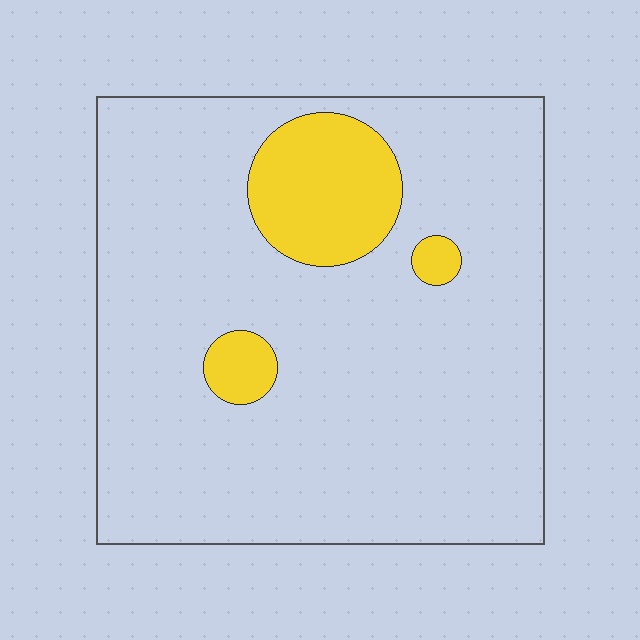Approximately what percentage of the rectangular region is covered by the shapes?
Approximately 15%.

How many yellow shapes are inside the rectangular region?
3.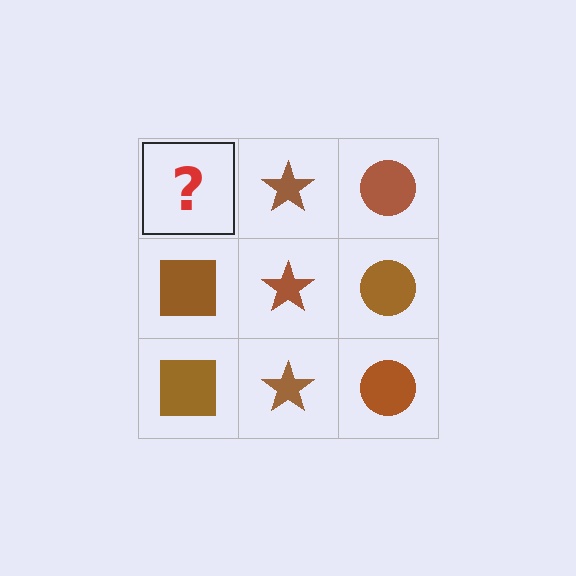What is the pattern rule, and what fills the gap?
The rule is that each column has a consistent shape. The gap should be filled with a brown square.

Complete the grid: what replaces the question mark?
The question mark should be replaced with a brown square.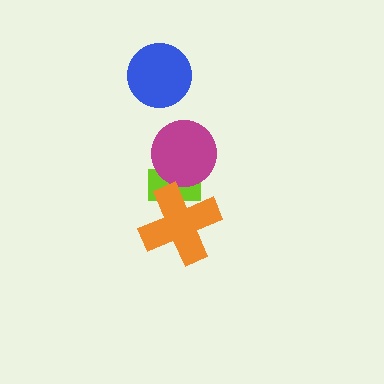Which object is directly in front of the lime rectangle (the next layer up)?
The magenta circle is directly in front of the lime rectangle.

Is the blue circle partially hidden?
No, no other shape covers it.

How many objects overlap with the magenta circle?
1 object overlaps with the magenta circle.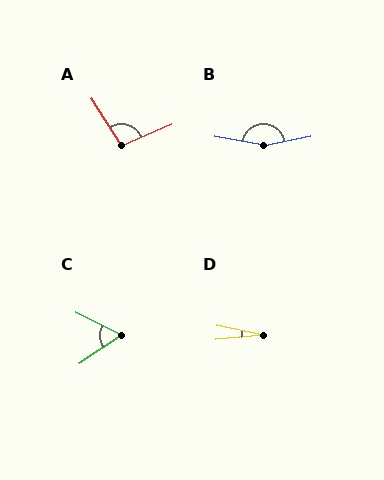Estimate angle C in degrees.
Approximately 61 degrees.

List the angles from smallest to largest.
D (17°), C (61°), A (100°), B (159°).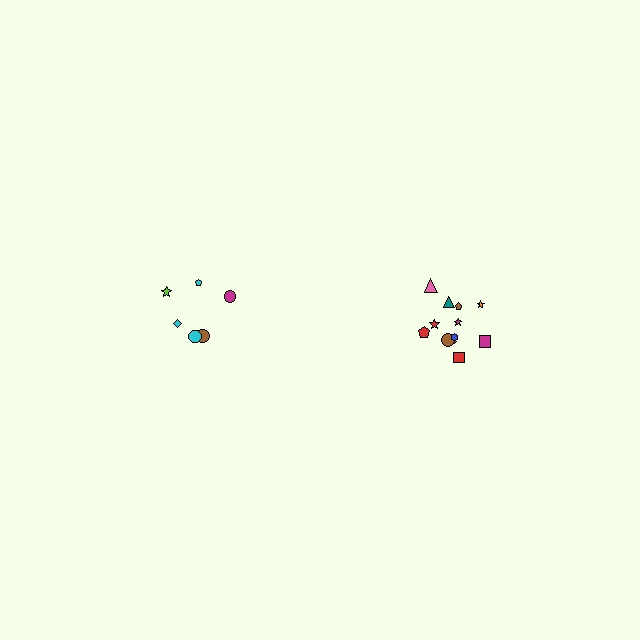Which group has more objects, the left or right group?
The right group.